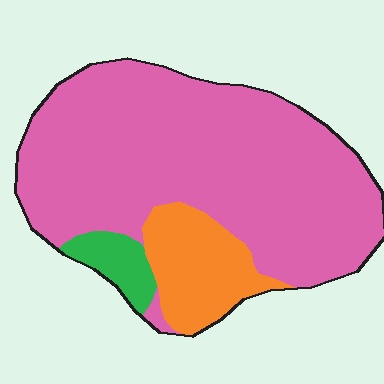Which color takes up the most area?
Pink, at roughly 80%.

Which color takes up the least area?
Green, at roughly 5%.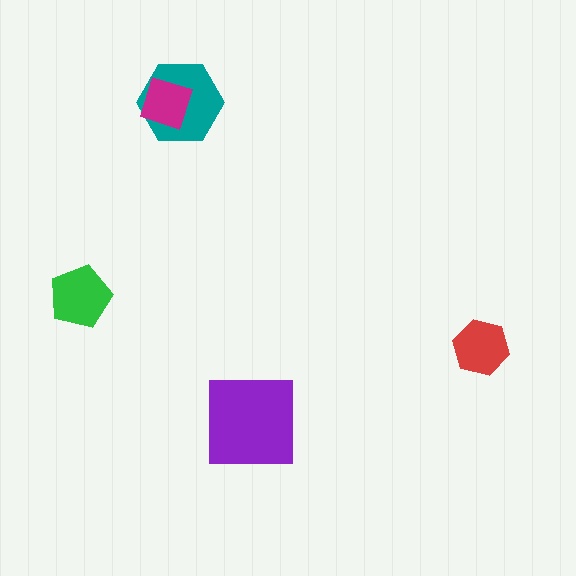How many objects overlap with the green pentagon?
0 objects overlap with the green pentagon.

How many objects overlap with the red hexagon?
0 objects overlap with the red hexagon.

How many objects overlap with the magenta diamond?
1 object overlaps with the magenta diamond.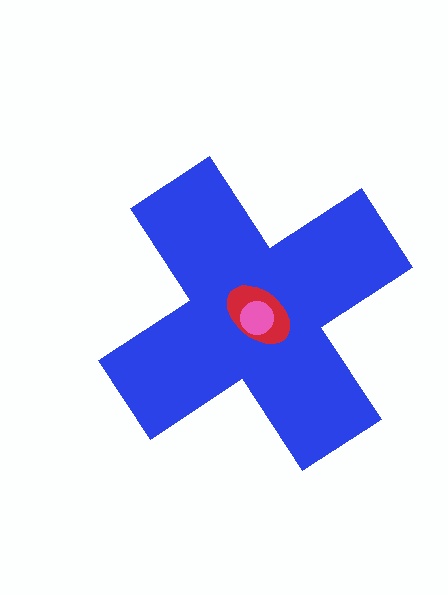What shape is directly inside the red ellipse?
The pink circle.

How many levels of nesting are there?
3.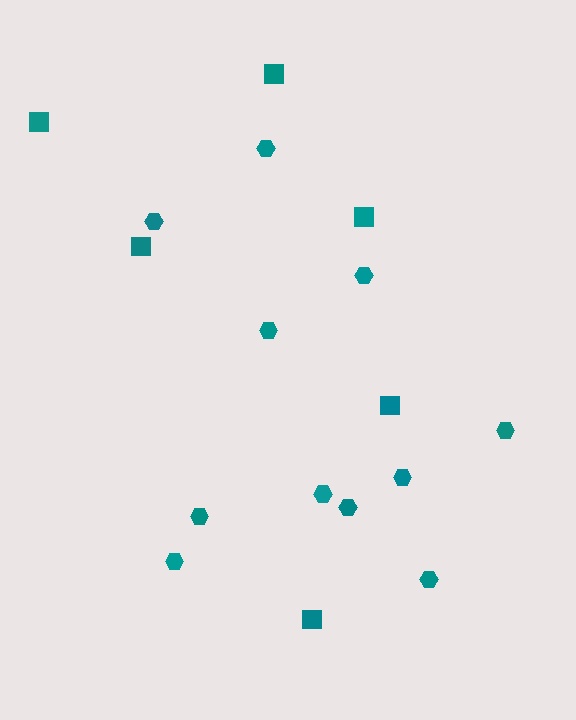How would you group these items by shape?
There are 2 groups: one group of squares (6) and one group of hexagons (11).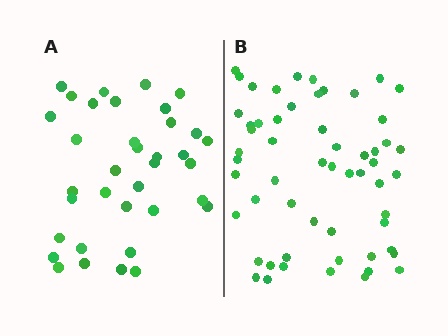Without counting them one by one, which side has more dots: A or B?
Region B (the right region) has more dots.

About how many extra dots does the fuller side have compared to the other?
Region B has approximately 20 more dots than region A.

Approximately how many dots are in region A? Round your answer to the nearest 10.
About 40 dots. (The exact count is 36, which rounds to 40.)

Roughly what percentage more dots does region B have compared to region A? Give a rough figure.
About 60% more.